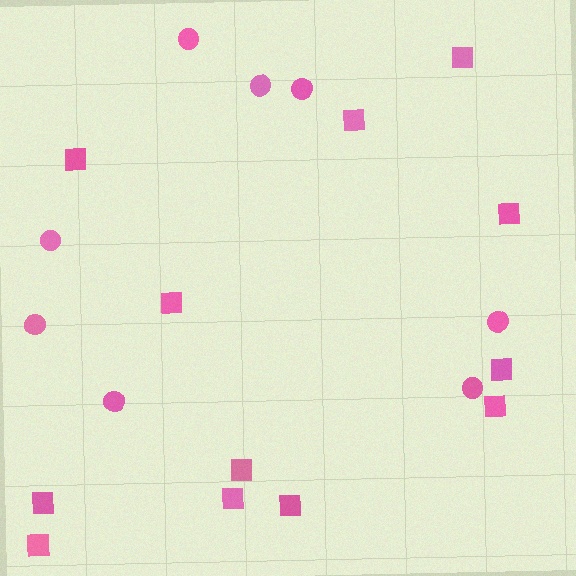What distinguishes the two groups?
There are 2 groups: one group of squares (12) and one group of circles (8).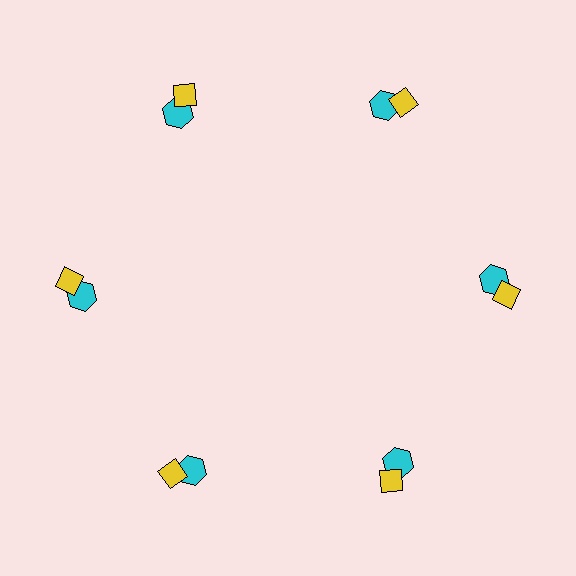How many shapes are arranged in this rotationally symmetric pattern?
There are 12 shapes, arranged in 6 groups of 2.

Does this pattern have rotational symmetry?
Yes, this pattern has 6-fold rotational symmetry. It looks the same after rotating 60 degrees around the center.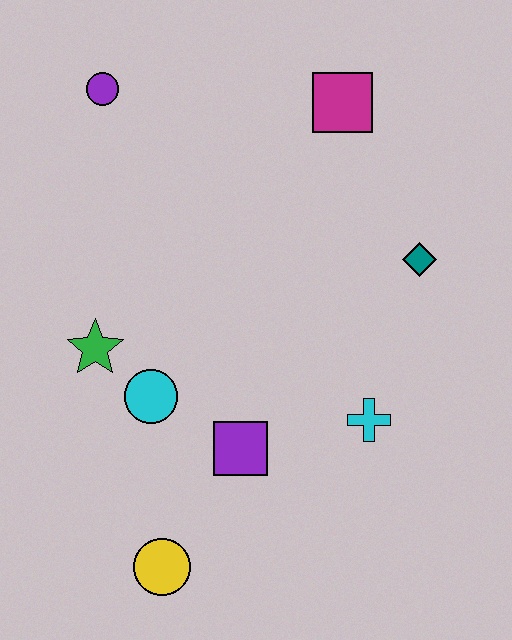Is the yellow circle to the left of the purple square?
Yes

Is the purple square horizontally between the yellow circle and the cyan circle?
No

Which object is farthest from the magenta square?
The yellow circle is farthest from the magenta square.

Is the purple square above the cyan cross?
No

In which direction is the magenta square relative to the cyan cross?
The magenta square is above the cyan cross.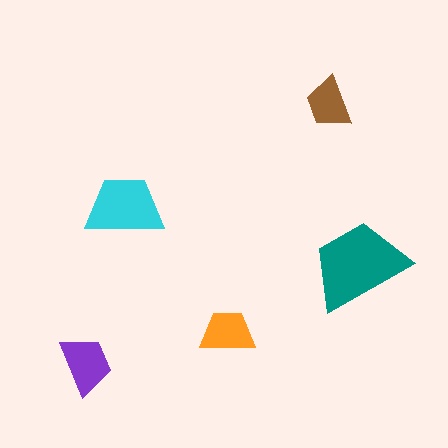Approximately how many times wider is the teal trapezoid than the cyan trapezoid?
About 1.5 times wider.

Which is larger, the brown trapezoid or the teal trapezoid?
The teal one.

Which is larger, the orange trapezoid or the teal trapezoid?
The teal one.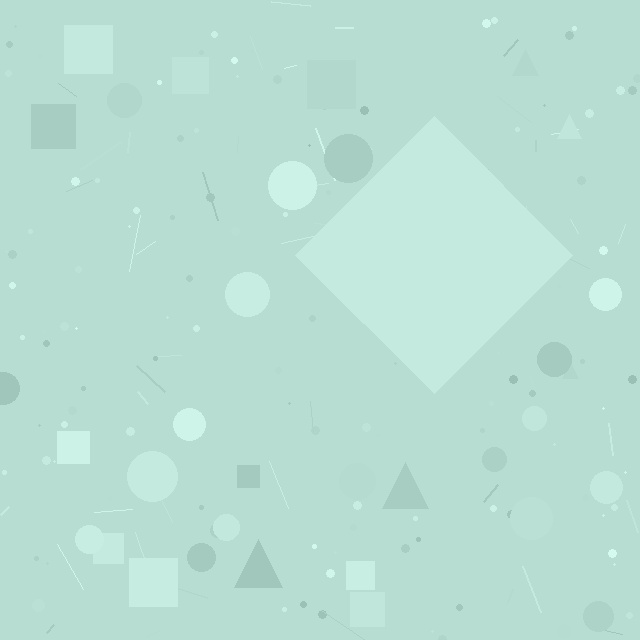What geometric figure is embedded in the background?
A diamond is embedded in the background.